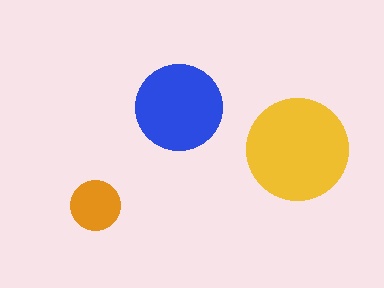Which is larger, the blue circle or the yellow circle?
The yellow one.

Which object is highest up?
The blue circle is topmost.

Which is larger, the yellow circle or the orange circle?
The yellow one.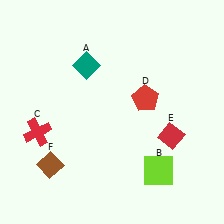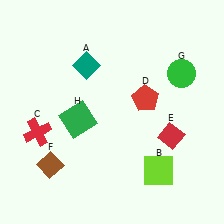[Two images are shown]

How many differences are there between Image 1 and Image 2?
There are 2 differences between the two images.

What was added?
A green circle (G), a green square (H) were added in Image 2.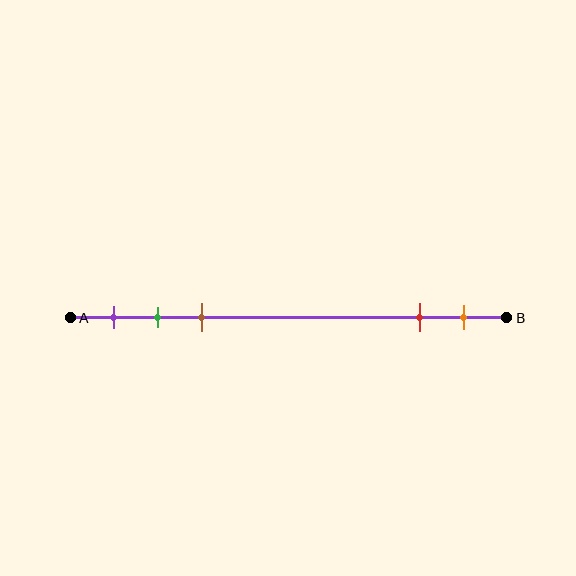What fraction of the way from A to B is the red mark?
The red mark is approximately 80% (0.8) of the way from A to B.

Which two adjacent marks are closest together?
The green and brown marks are the closest adjacent pair.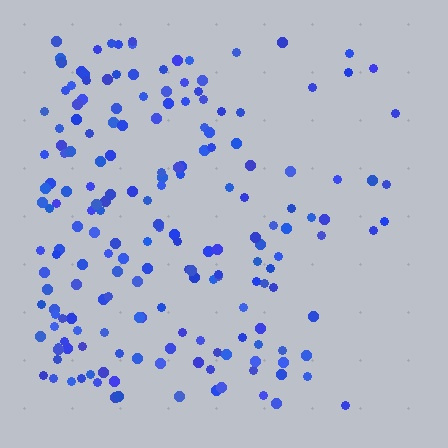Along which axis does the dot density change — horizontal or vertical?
Horizontal.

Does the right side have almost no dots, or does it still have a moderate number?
Still a moderate number, just noticeably fewer than the left.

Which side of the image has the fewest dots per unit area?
The right.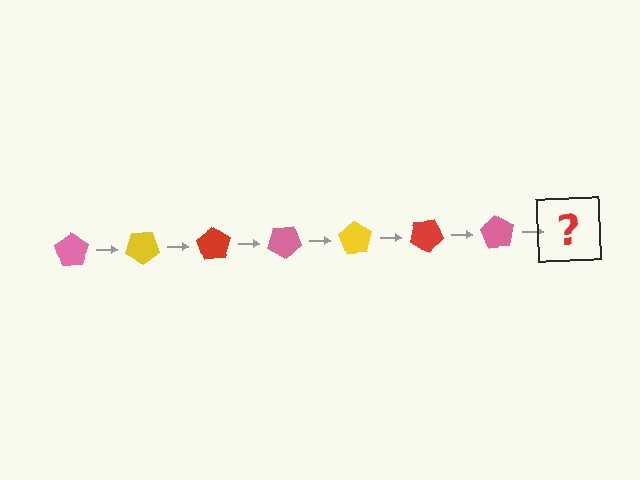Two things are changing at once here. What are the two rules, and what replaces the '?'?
The two rules are that it rotates 35 degrees each step and the color cycles through pink, yellow, and red. The '?' should be a yellow pentagon, rotated 245 degrees from the start.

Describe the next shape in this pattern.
It should be a yellow pentagon, rotated 245 degrees from the start.